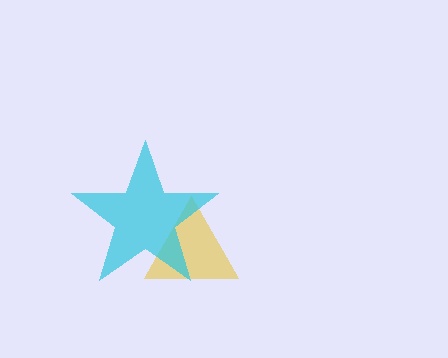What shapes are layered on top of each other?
The layered shapes are: a yellow triangle, a cyan star.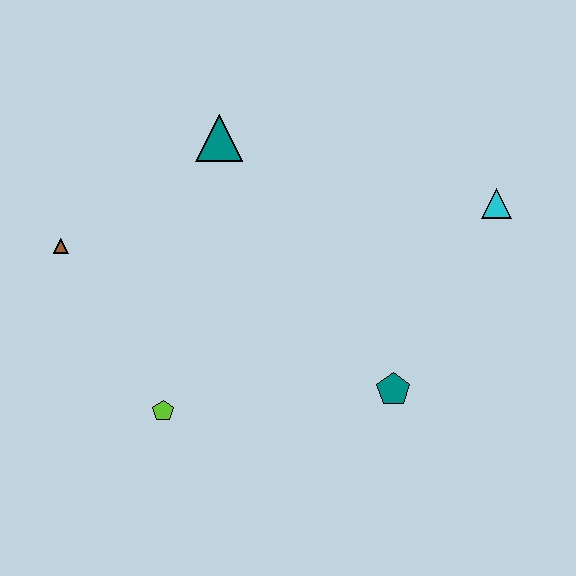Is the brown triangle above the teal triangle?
No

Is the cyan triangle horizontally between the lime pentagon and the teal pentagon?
No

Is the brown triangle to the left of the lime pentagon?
Yes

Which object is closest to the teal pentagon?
The cyan triangle is closest to the teal pentagon.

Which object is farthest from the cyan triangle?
The brown triangle is farthest from the cyan triangle.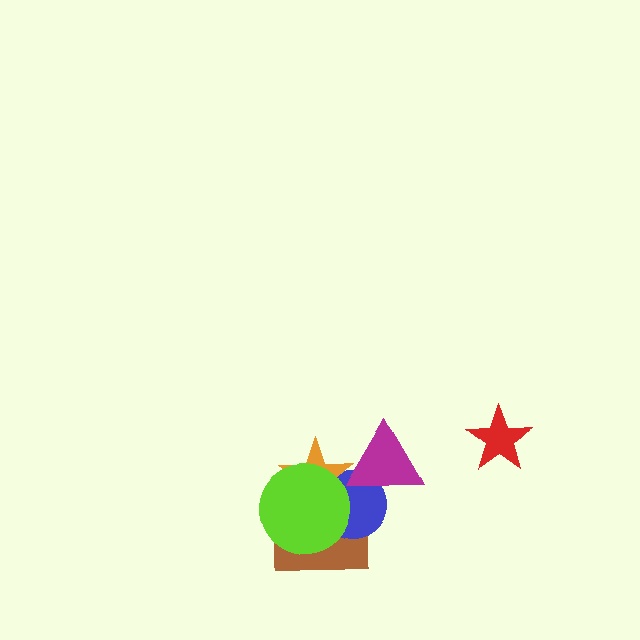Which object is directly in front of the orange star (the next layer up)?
The lime circle is directly in front of the orange star.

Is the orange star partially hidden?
Yes, it is partially covered by another shape.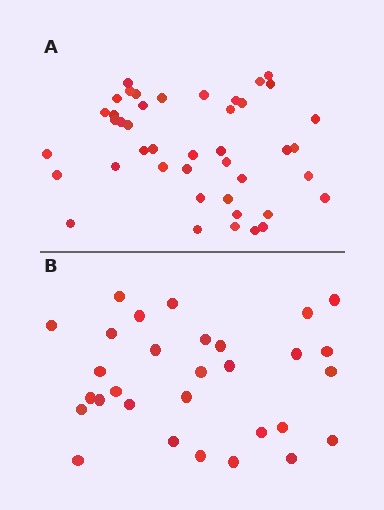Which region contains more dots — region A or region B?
Region A (the top region) has more dots.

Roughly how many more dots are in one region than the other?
Region A has approximately 15 more dots than region B.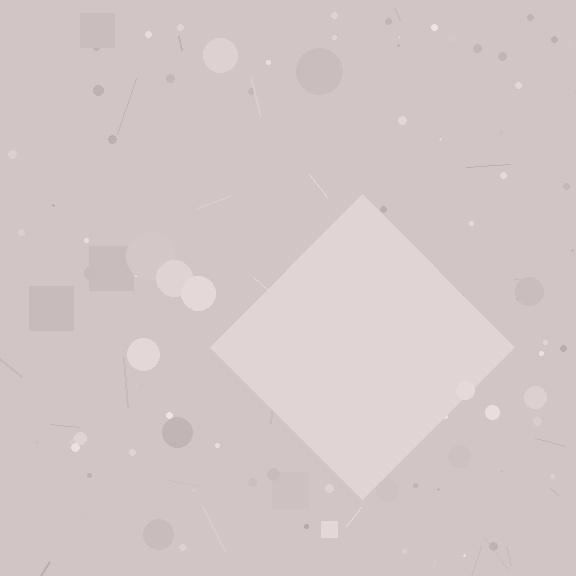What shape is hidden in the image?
A diamond is hidden in the image.